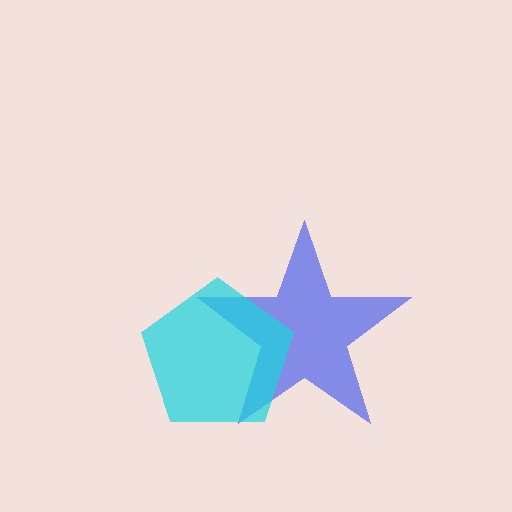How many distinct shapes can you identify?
There are 2 distinct shapes: a blue star, a cyan pentagon.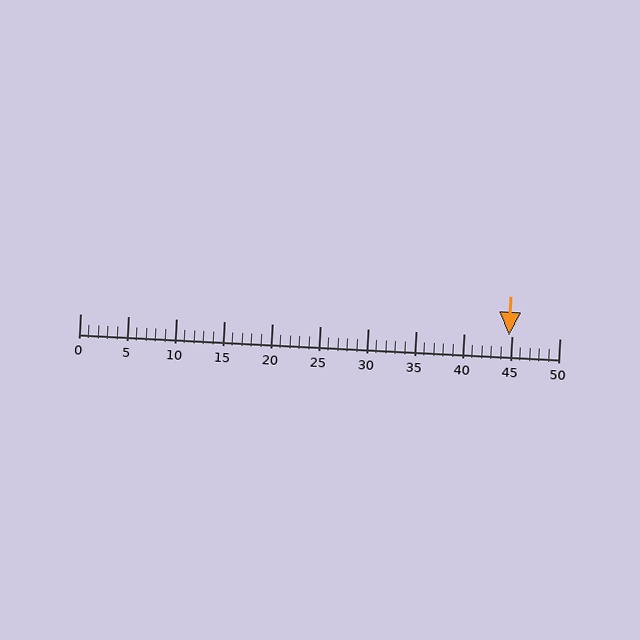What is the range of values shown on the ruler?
The ruler shows values from 0 to 50.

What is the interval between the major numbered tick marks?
The major tick marks are spaced 5 units apart.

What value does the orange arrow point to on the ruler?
The orange arrow points to approximately 45.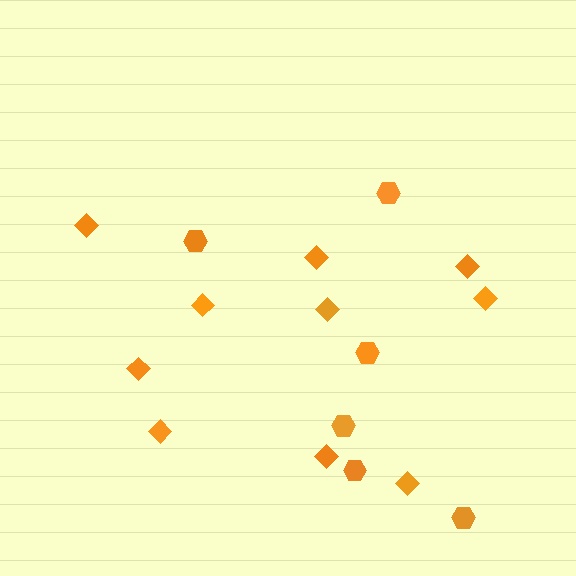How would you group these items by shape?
There are 2 groups: one group of hexagons (6) and one group of diamonds (10).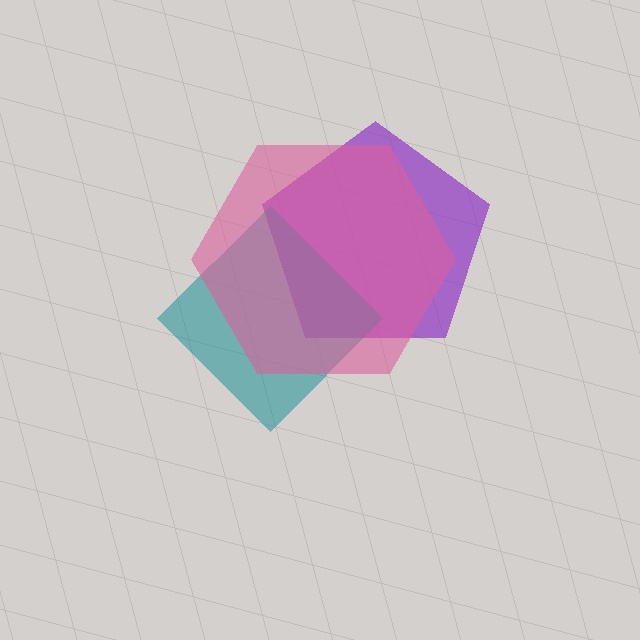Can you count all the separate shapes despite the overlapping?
Yes, there are 3 separate shapes.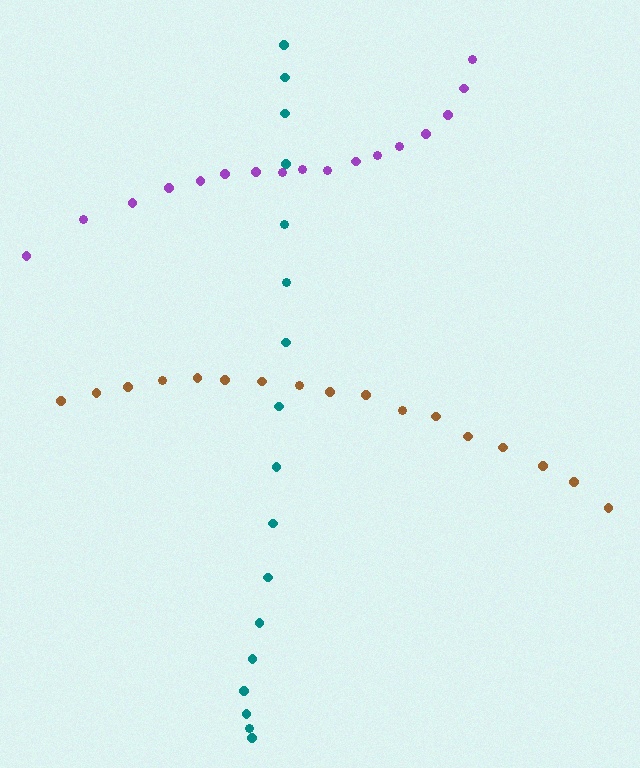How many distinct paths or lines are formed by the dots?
There are 3 distinct paths.